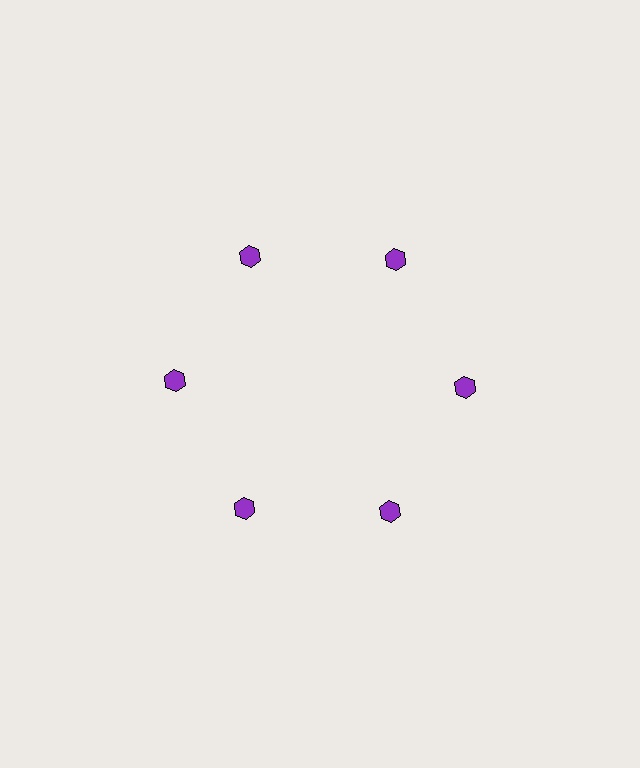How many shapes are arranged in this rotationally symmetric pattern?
There are 6 shapes, arranged in 6 groups of 1.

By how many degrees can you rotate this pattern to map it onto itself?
The pattern maps onto itself every 60 degrees of rotation.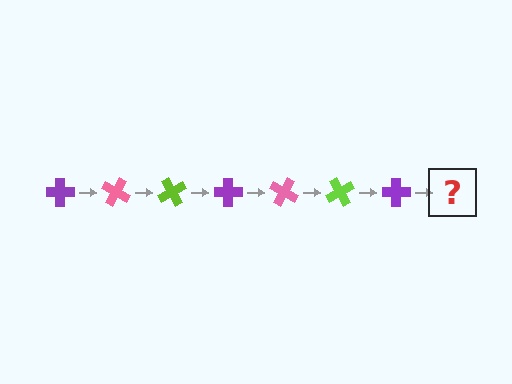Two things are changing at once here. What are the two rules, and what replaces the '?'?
The two rules are that it rotates 30 degrees each step and the color cycles through purple, pink, and lime. The '?' should be a pink cross, rotated 210 degrees from the start.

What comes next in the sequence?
The next element should be a pink cross, rotated 210 degrees from the start.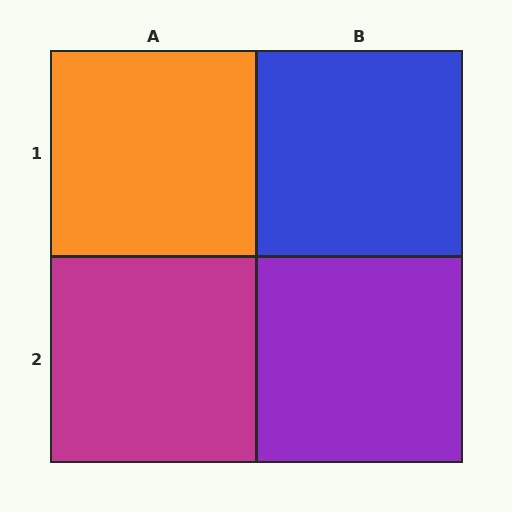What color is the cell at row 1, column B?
Blue.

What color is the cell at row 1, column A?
Orange.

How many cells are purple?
1 cell is purple.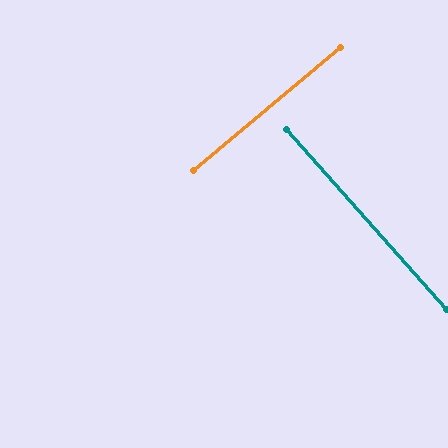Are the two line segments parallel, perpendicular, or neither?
Perpendicular — they meet at approximately 88°.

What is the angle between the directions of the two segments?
Approximately 88 degrees.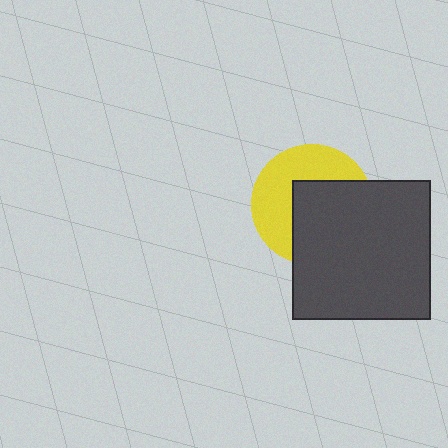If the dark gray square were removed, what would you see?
You would see the complete yellow circle.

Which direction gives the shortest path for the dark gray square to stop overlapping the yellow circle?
Moving toward the lower-right gives the shortest separation.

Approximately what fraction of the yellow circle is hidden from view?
Roughly 53% of the yellow circle is hidden behind the dark gray square.